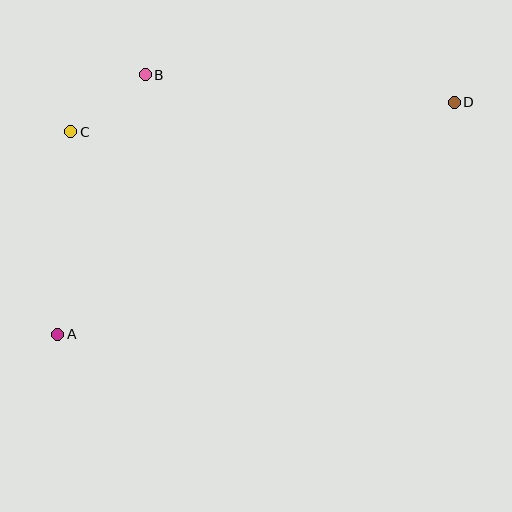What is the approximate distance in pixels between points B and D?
The distance between B and D is approximately 310 pixels.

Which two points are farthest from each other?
Points A and D are farthest from each other.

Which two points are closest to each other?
Points B and C are closest to each other.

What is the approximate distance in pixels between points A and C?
The distance between A and C is approximately 203 pixels.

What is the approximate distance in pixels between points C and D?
The distance between C and D is approximately 385 pixels.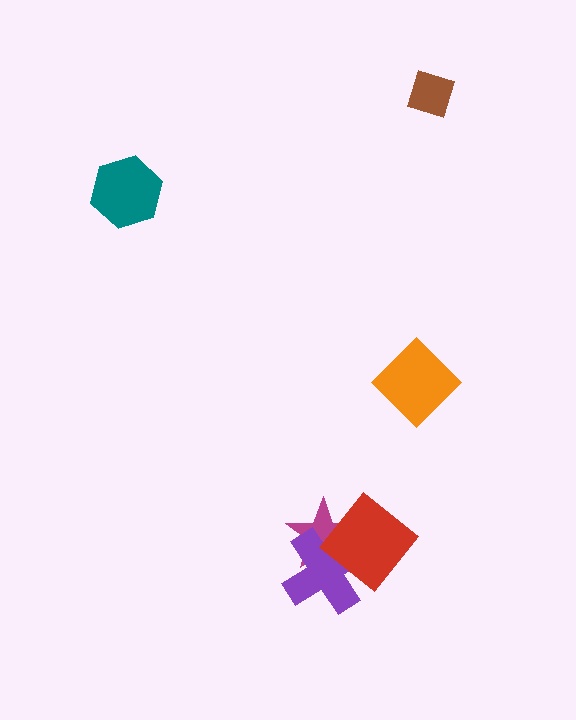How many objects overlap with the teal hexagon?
0 objects overlap with the teal hexagon.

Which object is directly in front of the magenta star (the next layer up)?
The purple cross is directly in front of the magenta star.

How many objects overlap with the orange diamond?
0 objects overlap with the orange diamond.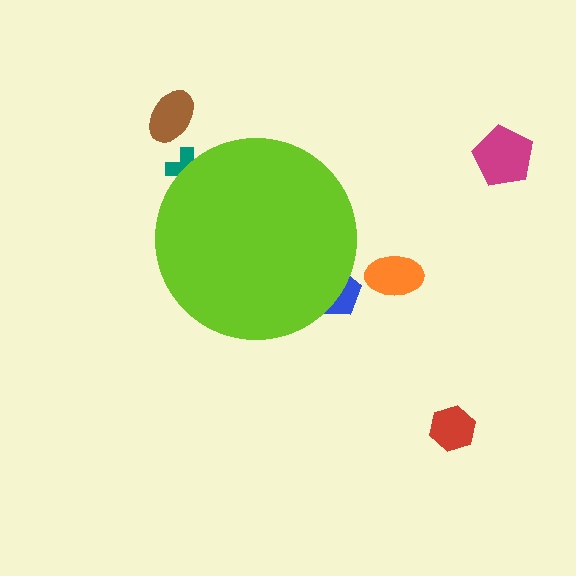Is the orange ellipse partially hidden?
No, the orange ellipse is fully visible.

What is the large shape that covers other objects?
A lime circle.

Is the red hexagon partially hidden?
No, the red hexagon is fully visible.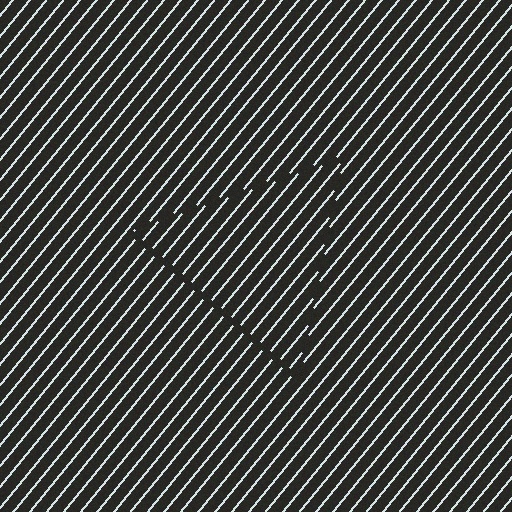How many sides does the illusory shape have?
3 sides — the line-ends trace a triangle.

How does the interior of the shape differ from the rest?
The interior of the shape contains the same grating, shifted by half a period — the contour is defined by the phase discontinuity where line-ends from the inner and outer gratings abut.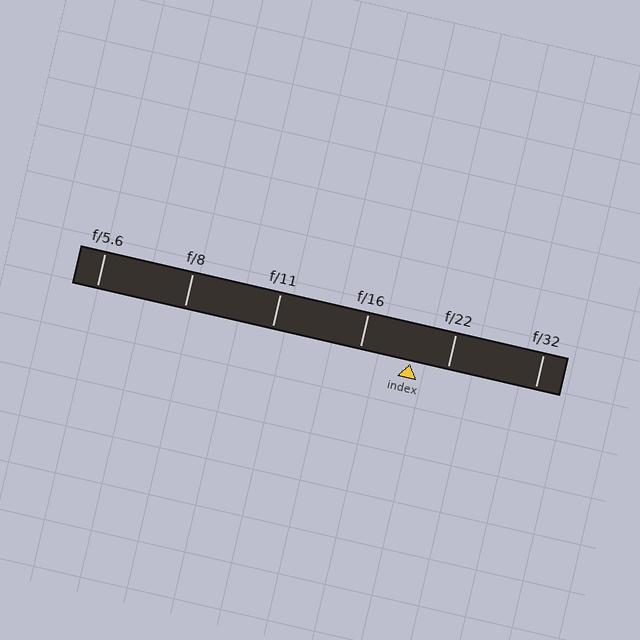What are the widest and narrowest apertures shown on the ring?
The widest aperture shown is f/5.6 and the narrowest is f/32.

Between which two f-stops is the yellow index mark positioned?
The index mark is between f/16 and f/22.